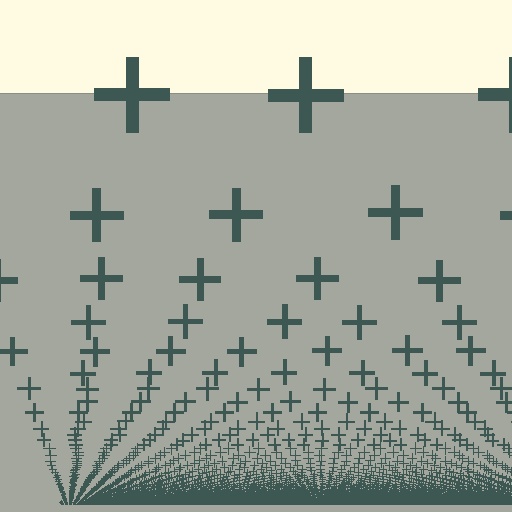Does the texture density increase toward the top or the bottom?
Density increases toward the bottom.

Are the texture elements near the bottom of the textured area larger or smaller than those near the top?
Smaller. The gradient is inverted — elements near the bottom are smaller and denser.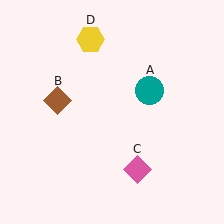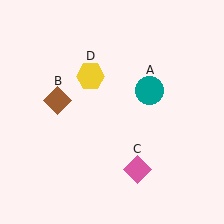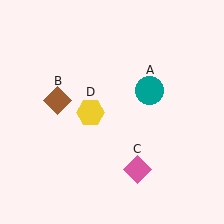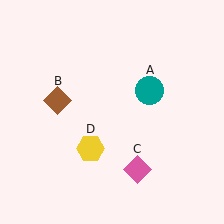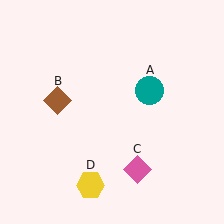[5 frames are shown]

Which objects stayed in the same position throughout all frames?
Teal circle (object A) and brown diamond (object B) and pink diamond (object C) remained stationary.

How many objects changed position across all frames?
1 object changed position: yellow hexagon (object D).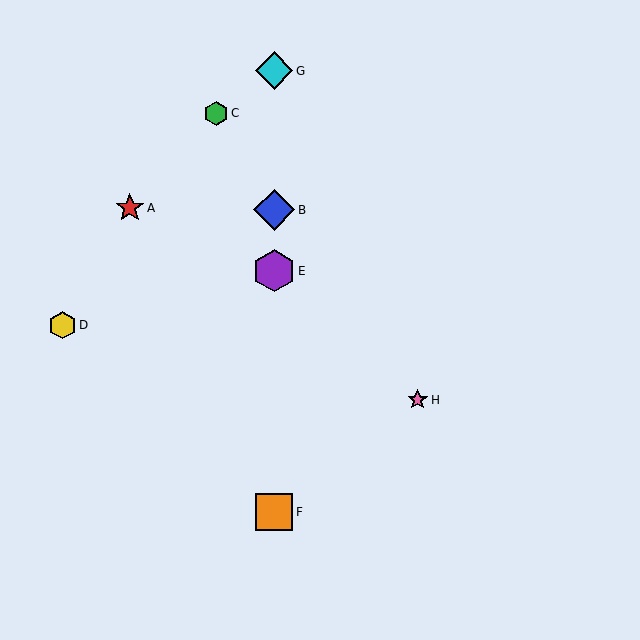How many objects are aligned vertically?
4 objects (B, E, F, G) are aligned vertically.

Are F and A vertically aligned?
No, F is at x≈274 and A is at x≈130.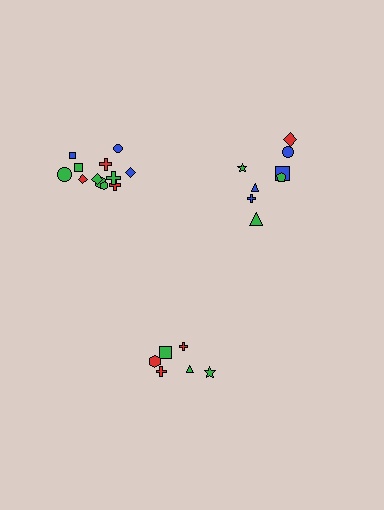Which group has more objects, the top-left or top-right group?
The top-left group.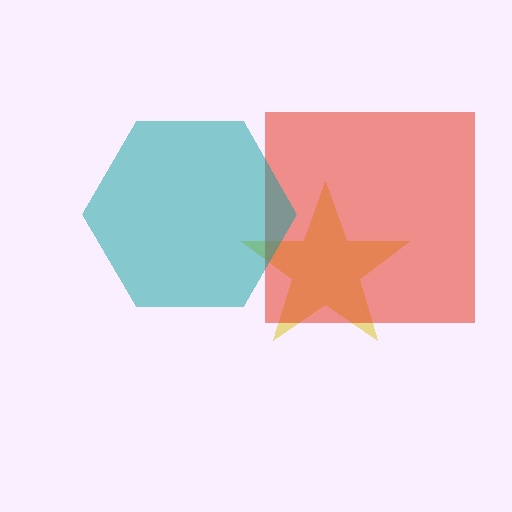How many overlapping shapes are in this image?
There are 3 overlapping shapes in the image.